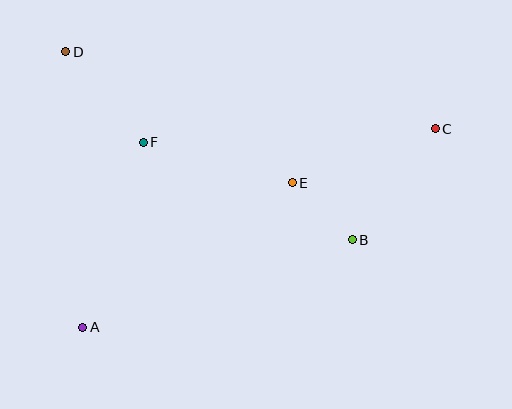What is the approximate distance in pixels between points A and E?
The distance between A and E is approximately 255 pixels.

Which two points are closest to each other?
Points B and E are closest to each other.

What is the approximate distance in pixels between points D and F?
The distance between D and F is approximately 119 pixels.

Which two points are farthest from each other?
Points A and C are farthest from each other.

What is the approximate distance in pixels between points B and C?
The distance between B and C is approximately 139 pixels.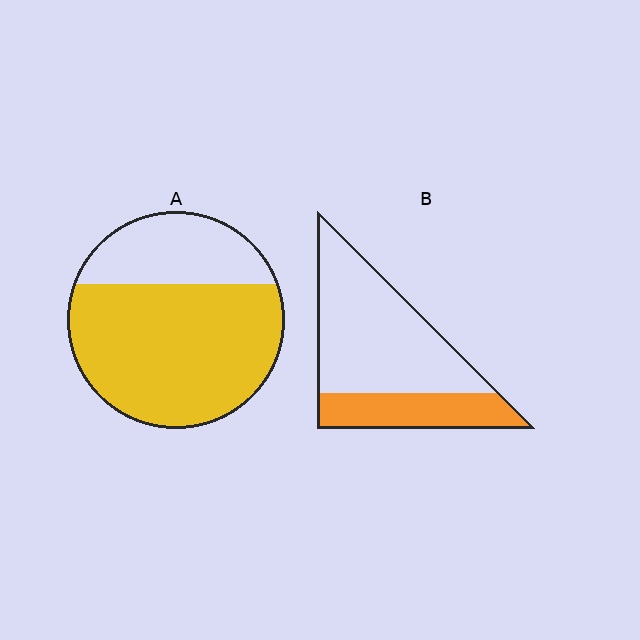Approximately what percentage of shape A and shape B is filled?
A is approximately 70% and B is approximately 30%.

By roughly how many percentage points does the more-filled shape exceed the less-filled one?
By roughly 40 percentage points (A over B).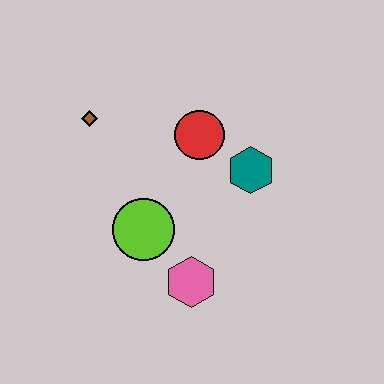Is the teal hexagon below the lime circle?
No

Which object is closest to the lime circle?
The pink hexagon is closest to the lime circle.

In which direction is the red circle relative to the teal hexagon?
The red circle is to the left of the teal hexagon.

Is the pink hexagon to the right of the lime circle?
Yes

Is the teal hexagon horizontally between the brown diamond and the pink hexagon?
No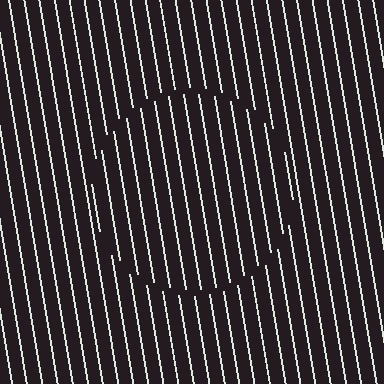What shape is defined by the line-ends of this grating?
An illusory circle. The interior of the shape contains the same grating, shifted by half a period — the contour is defined by the phase discontinuity where line-ends from the inner and outer gratings abut.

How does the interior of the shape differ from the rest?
The interior of the shape contains the same grating, shifted by half a period — the contour is defined by the phase discontinuity where line-ends from the inner and outer gratings abut.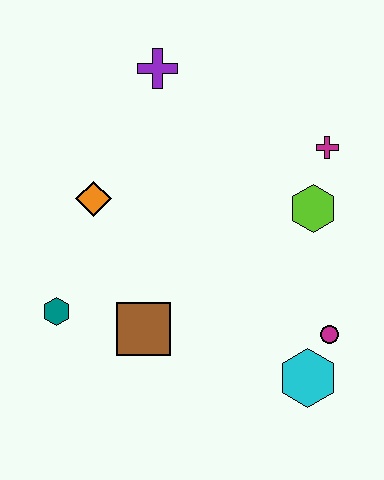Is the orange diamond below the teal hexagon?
No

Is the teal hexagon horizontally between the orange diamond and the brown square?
No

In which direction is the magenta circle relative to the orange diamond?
The magenta circle is to the right of the orange diamond.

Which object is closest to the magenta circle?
The cyan hexagon is closest to the magenta circle.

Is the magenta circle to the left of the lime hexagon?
No